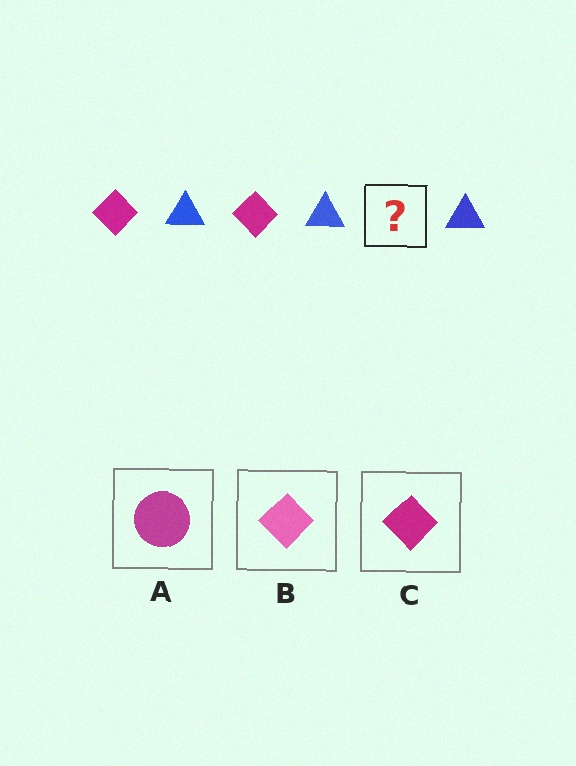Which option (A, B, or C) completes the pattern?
C.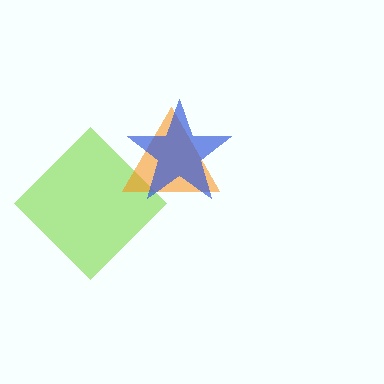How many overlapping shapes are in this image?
There are 3 overlapping shapes in the image.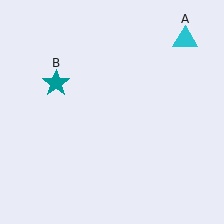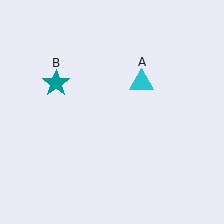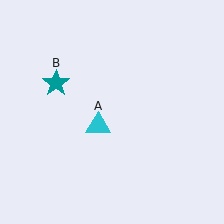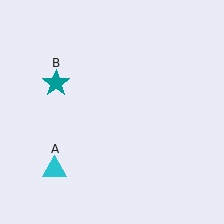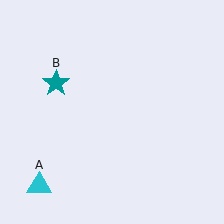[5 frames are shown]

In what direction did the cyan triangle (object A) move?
The cyan triangle (object A) moved down and to the left.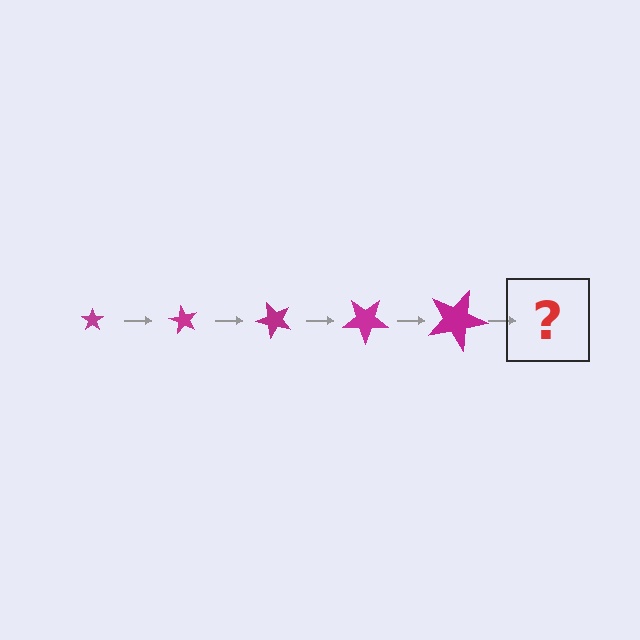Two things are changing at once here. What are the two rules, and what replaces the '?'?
The two rules are that the star grows larger each step and it rotates 60 degrees each step. The '?' should be a star, larger than the previous one and rotated 300 degrees from the start.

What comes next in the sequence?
The next element should be a star, larger than the previous one and rotated 300 degrees from the start.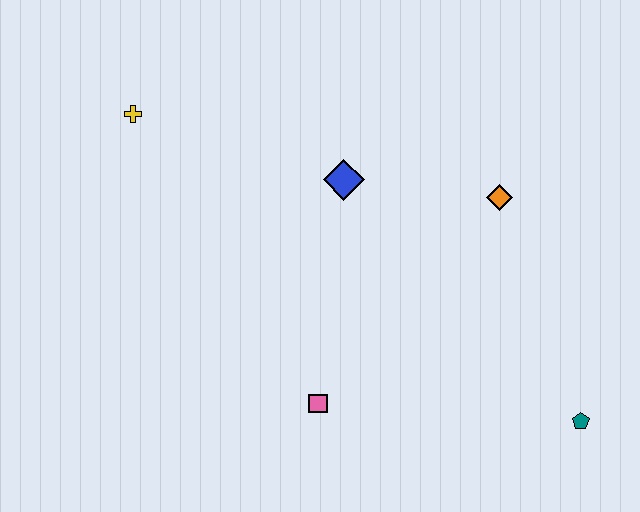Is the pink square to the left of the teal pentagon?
Yes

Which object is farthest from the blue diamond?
The teal pentagon is farthest from the blue diamond.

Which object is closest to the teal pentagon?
The orange diamond is closest to the teal pentagon.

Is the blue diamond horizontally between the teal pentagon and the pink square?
Yes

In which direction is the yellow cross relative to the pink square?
The yellow cross is above the pink square.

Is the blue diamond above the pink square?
Yes